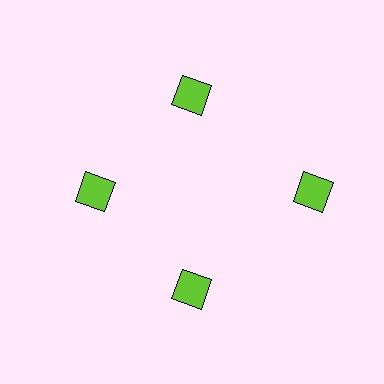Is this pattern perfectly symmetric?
No. The 4 lime squares are arranged in a ring, but one element near the 3 o'clock position is pushed outward from the center, breaking the 4-fold rotational symmetry.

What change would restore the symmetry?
The symmetry would be restored by moving it inward, back onto the ring so that all 4 squares sit at equal angles and equal distance from the center.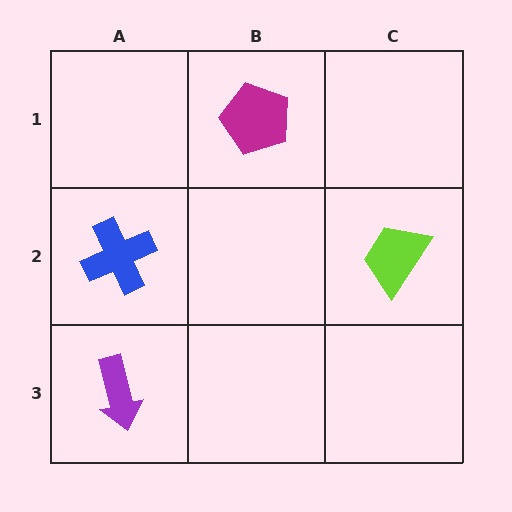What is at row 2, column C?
A lime trapezoid.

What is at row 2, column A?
A blue cross.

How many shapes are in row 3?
1 shape.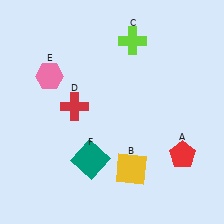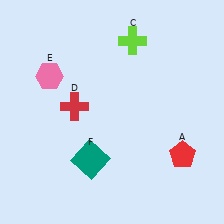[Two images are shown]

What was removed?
The yellow square (B) was removed in Image 2.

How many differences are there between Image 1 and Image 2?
There is 1 difference between the two images.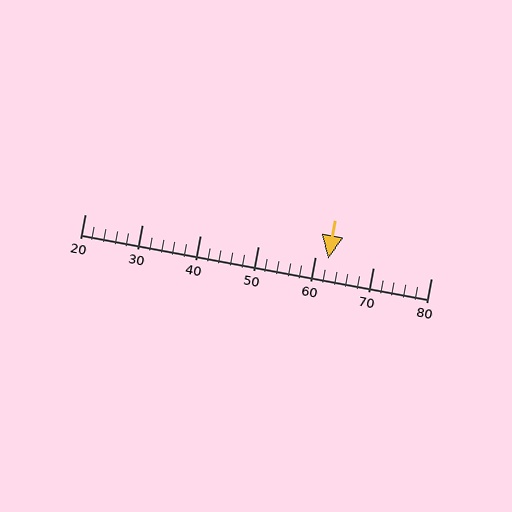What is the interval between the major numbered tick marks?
The major tick marks are spaced 10 units apart.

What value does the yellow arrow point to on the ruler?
The yellow arrow points to approximately 62.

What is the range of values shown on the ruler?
The ruler shows values from 20 to 80.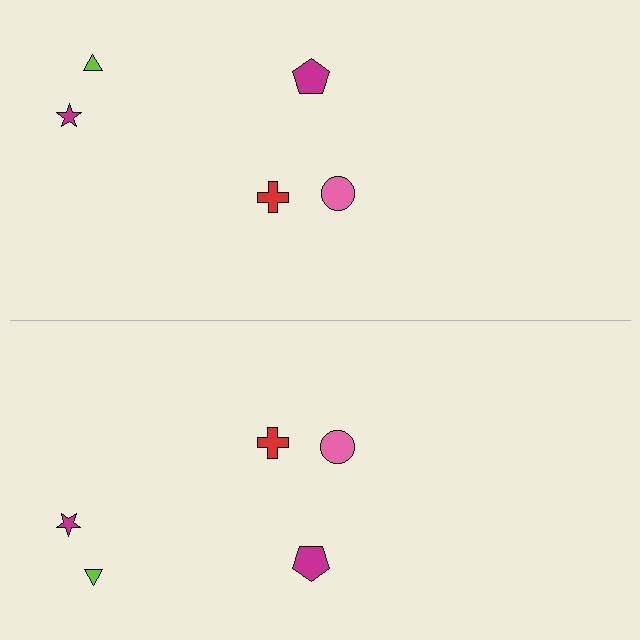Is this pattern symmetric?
Yes, this pattern has bilateral (reflection) symmetry.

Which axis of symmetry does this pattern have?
The pattern has a horizontal axis of symmetry running through the center of the image.